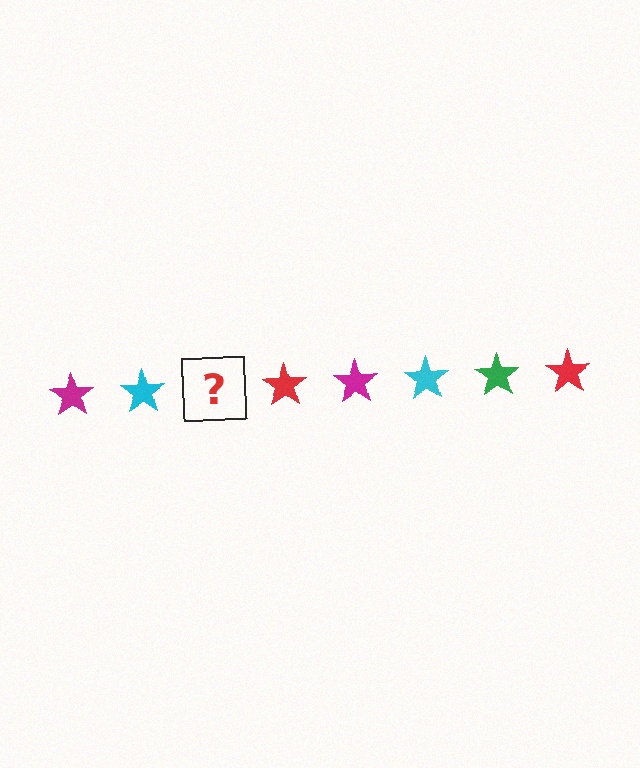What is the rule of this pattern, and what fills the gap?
The rule is that the pattern cycles through magenta, cyan, green, red stars. The gap should be filled with a green star.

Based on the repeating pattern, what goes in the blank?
The blank should be a green star.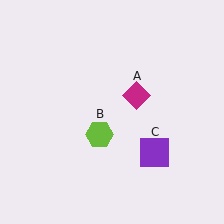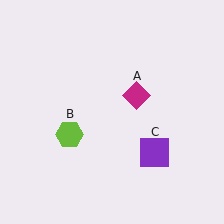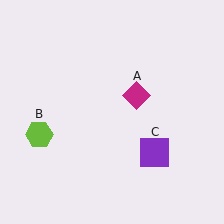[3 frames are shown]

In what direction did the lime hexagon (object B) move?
The lime hexagon (object B) moved left.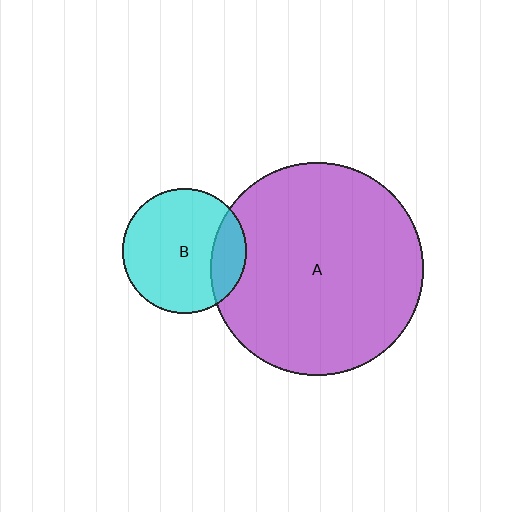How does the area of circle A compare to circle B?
Approximately 2.9 times.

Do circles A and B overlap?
Yes.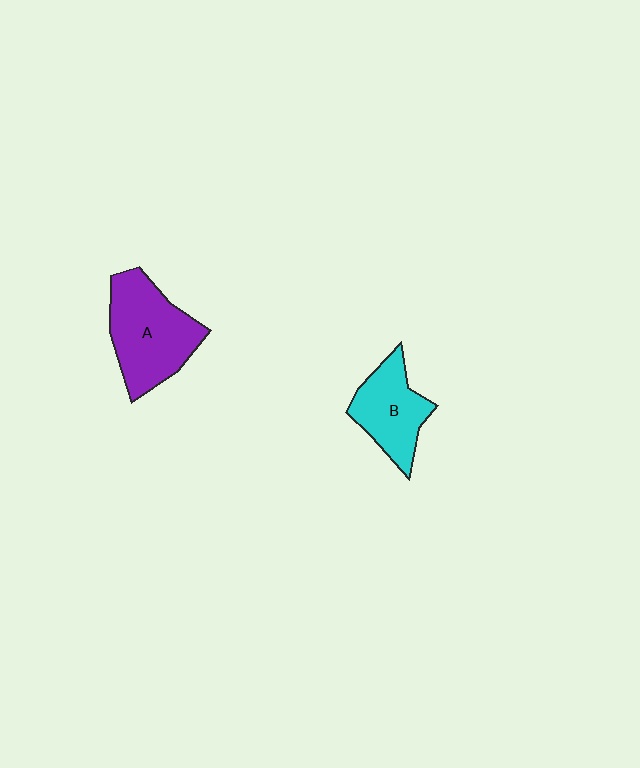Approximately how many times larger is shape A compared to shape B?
Approximately 1.4 times.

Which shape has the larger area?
Shape A (purple).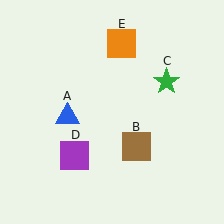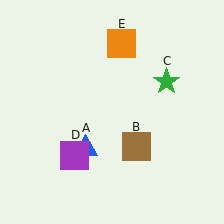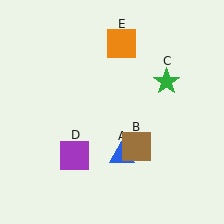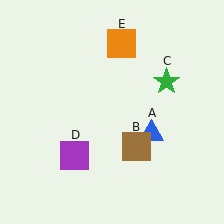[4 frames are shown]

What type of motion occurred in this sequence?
The blue triangle (object A) rotated counterclockwise around the center of the scene.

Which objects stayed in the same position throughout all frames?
Brown square (object B) and green star (object C) and purple square (object D) and orange square (object E) remained stationary.